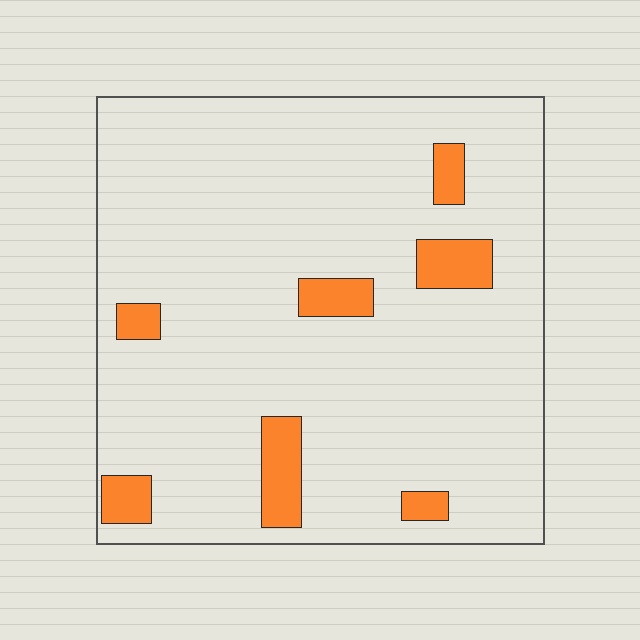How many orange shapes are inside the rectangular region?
7.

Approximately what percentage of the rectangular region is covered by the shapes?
Approximately 10%.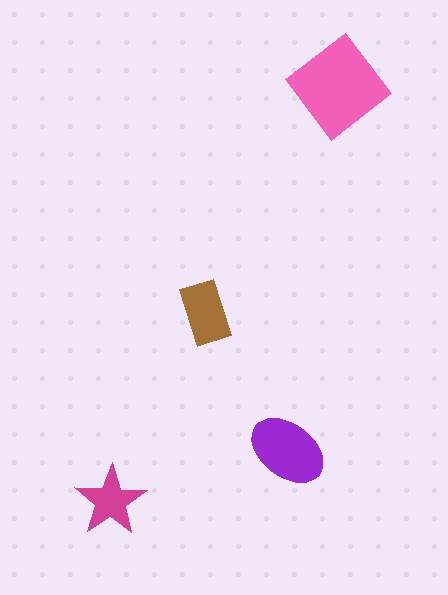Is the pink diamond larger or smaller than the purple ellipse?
Larger.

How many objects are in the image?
There are 4 objects in the image.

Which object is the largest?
The pink diamond.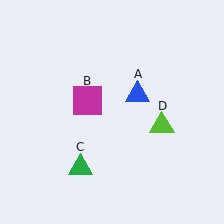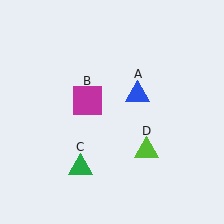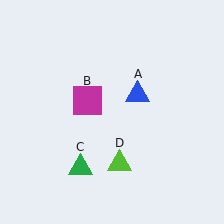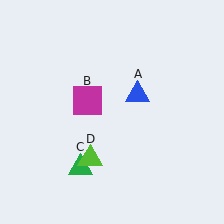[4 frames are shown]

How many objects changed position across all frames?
1 object changed position: lime triangle (object D).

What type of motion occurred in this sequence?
The lime triangle (object D) rotated clockwise around the center of the scene.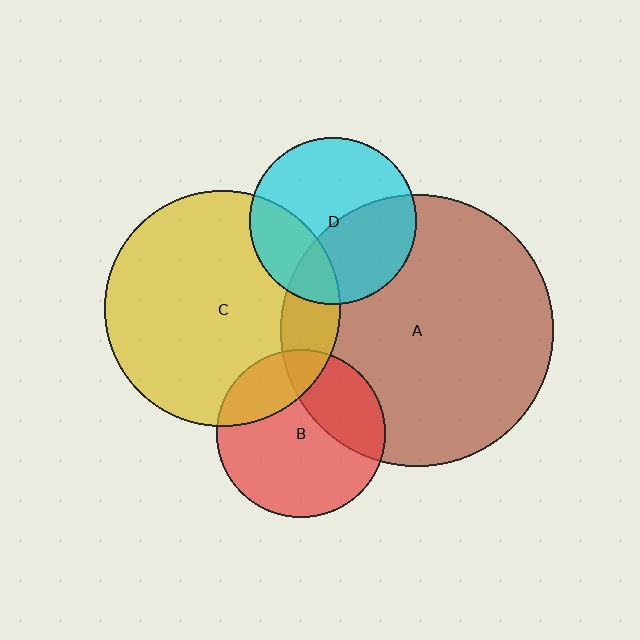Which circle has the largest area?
Circle A (brown).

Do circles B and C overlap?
Yes.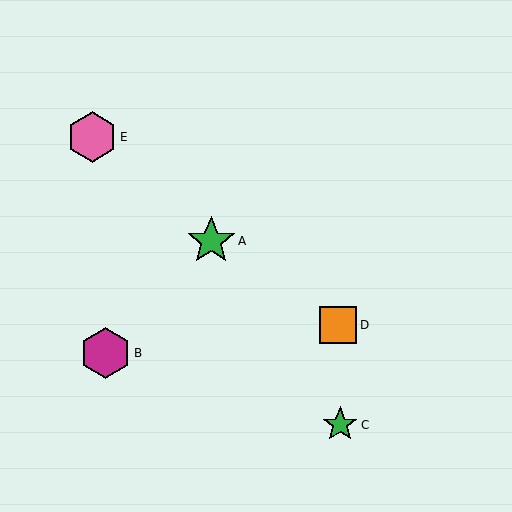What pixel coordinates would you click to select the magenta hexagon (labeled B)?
Click at (105, 353) to select the magenta hexagon B.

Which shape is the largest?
The magenta hexagon (labeled B) is the largest.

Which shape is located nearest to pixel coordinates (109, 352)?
The magenta hexagon (labeled B) at (105, 353) is nearest to that location.